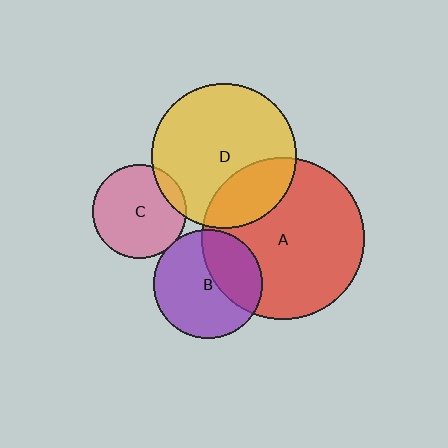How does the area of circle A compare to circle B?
Approximately 2.2 times.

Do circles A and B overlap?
Yes.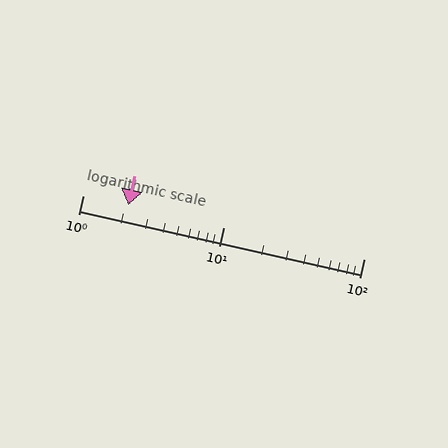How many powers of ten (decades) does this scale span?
The scale spans 2 decades, from 1 to 100.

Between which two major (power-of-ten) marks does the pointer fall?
The pointer is between 1 and 10.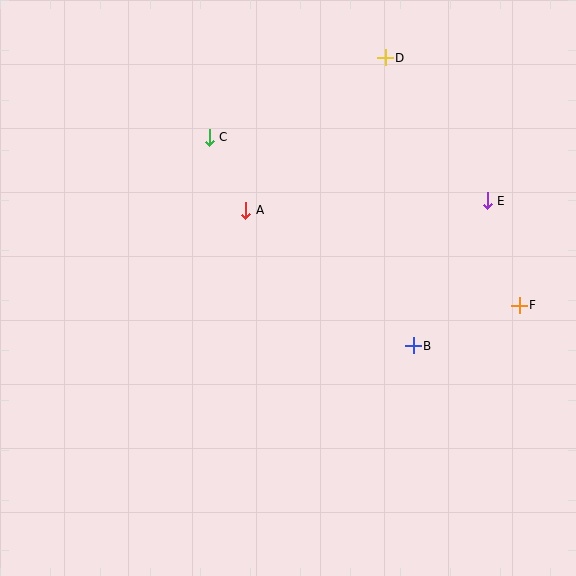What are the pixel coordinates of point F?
Point F is at (519, 305).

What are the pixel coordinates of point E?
Point E is at (487, 201).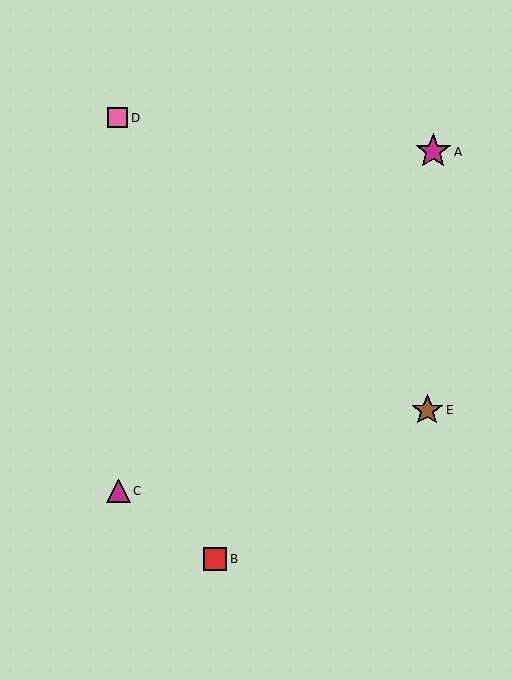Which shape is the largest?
The magenta star (labeled A) is the largest.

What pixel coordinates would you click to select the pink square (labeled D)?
Click at (118, 118) to select the pink square D.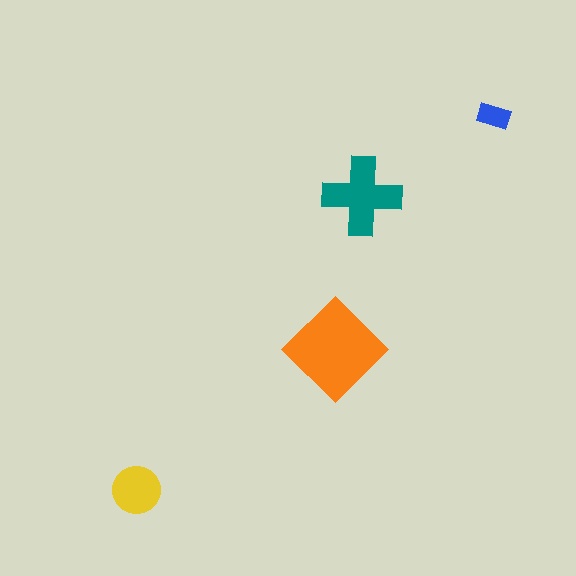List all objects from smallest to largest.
The blue rectangle, the yellow circle, the teal cross, the orange diamond.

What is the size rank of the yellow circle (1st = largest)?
3rd.